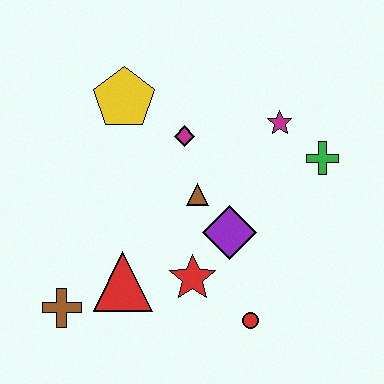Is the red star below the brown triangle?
Yes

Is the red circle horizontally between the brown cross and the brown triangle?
No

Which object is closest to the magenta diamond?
The brown triangle is closest to the magenta diamond.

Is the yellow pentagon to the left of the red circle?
Yes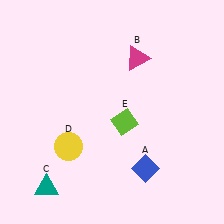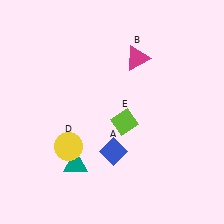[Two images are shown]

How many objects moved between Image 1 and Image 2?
2 objects moved between the two images.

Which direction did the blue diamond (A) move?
The blue diamond (A) moved left.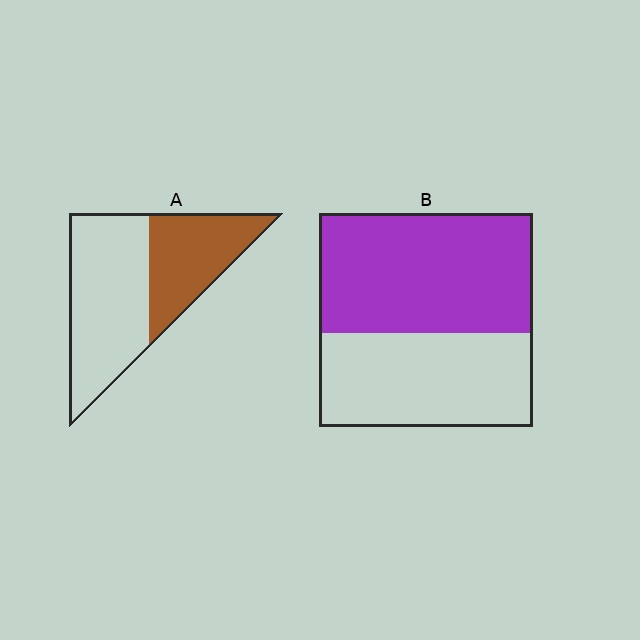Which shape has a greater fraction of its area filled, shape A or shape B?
Shape B.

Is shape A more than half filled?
No.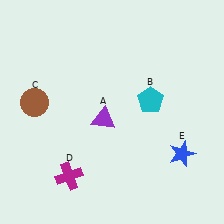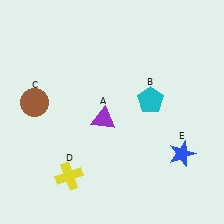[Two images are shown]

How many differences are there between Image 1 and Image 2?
There is 1 difference between the two images.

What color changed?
The cross (D) changed from magenta in Image 1 to yellow in Image 2.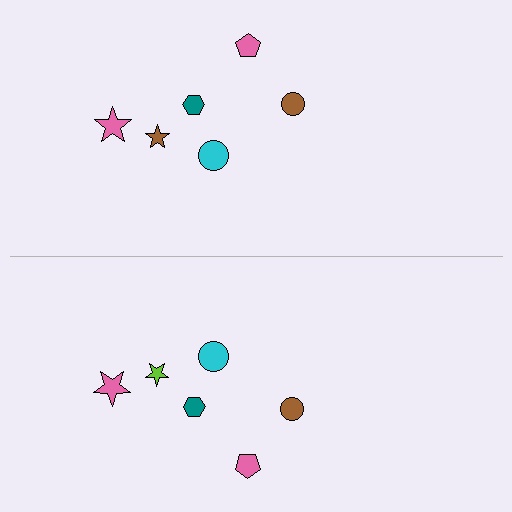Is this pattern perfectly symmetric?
No, the pattern is not perfectly symmetric. The lime star on the bottom side breaks the symmetry — its mirror counterpart is brown.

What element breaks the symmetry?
The lime star on the bottom side breaks the symmetry — its mirror counterpart is brown.